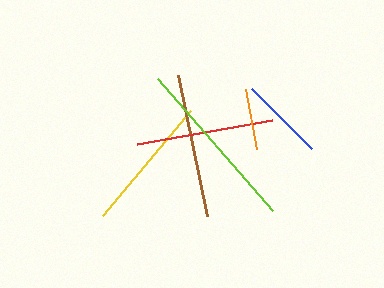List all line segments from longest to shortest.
From longest to shortest: lime, brown, red, yellow, blue, orange.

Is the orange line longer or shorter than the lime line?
The lime line is longer than the orange line.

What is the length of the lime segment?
The lime segment is approximately 175 pixels long.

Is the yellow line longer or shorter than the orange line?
The yellow line is longer than the orange line.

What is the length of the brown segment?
The brown segment is approximately 144 pixels long.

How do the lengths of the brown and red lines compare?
The brown and red lines are approximately the same length.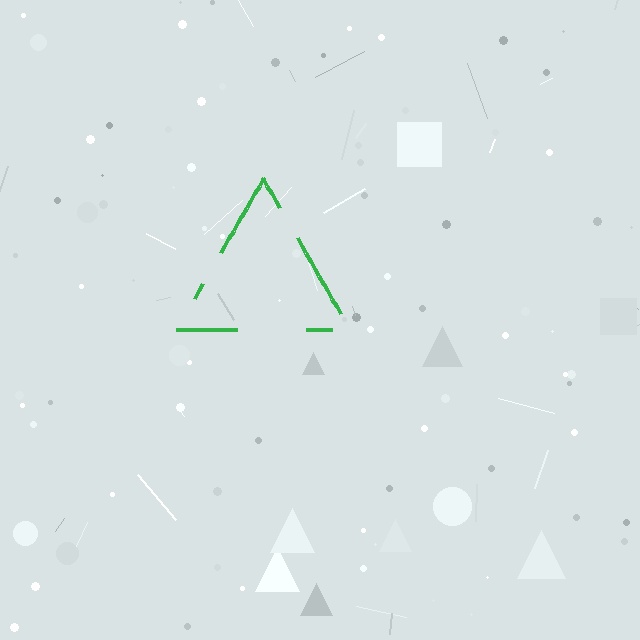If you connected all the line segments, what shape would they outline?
They would outline a triangle.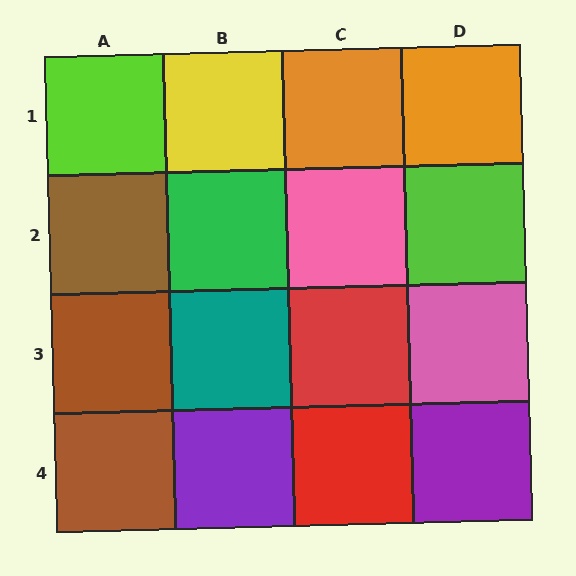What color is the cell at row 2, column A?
Brown.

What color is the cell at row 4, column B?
Purple.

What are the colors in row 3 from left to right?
Brown, teal, red, pink.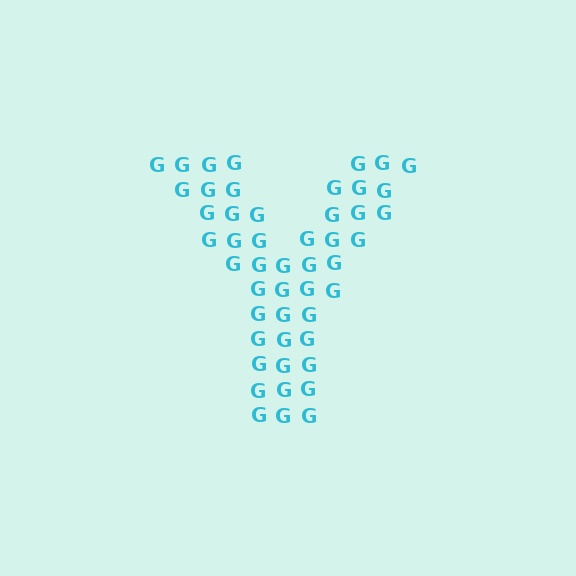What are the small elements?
The small elements are letter G's.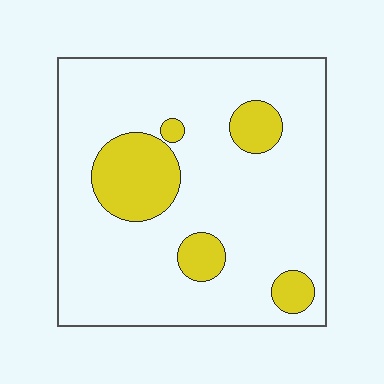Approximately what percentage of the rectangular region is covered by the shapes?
Approximately 15%.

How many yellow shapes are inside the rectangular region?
5.